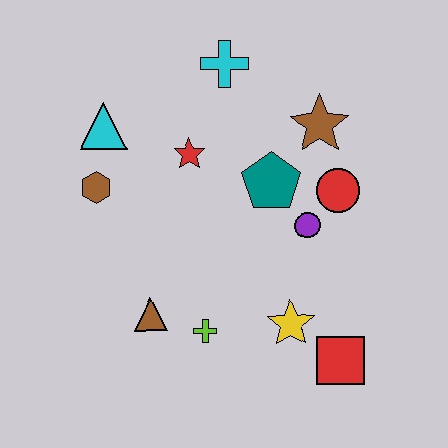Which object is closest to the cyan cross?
The red star is closest to the cyan cross.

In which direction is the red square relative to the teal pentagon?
The red square is below the teal pentagon.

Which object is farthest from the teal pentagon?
The red square is farthest from the teal pentagon.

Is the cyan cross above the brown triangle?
Yes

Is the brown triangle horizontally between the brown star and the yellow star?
No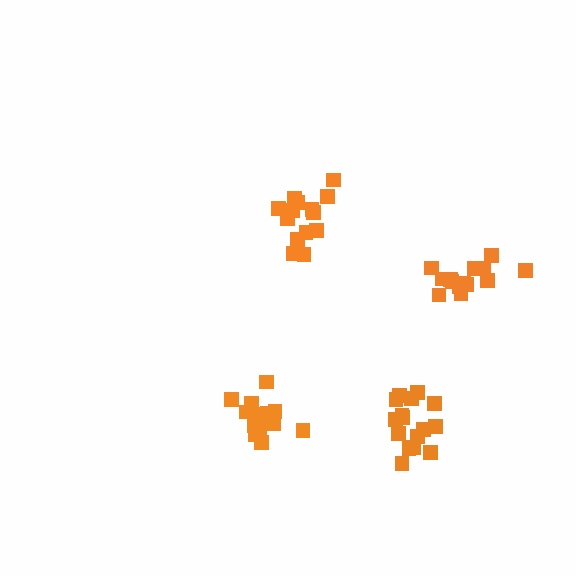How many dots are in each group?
Group 1: 14 dots, Group 2: 17 dots, Group 3: 14 dots, Group 4: 16 dots (61 total).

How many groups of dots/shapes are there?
There are 4 groups.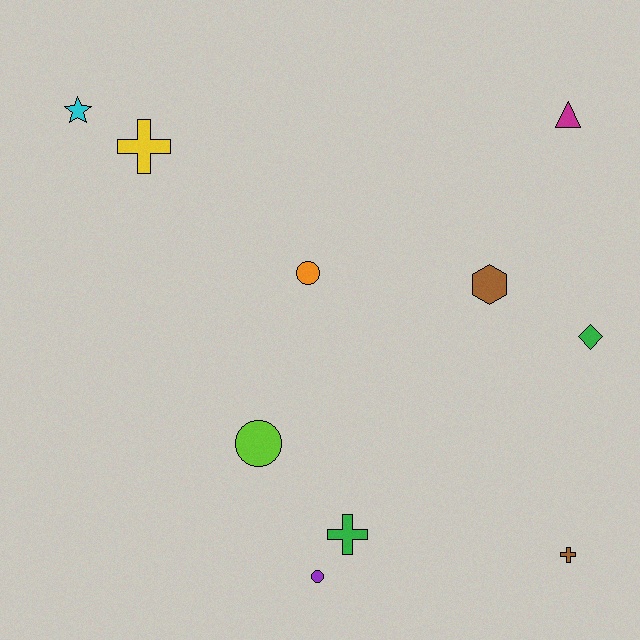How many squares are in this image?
There are no squares.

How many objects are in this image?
There are 10 objects.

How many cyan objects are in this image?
There is 1 cyan object.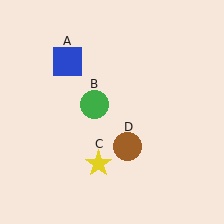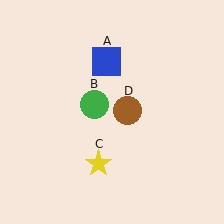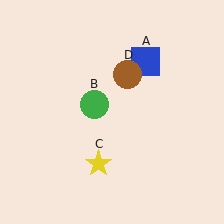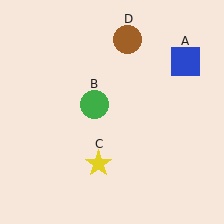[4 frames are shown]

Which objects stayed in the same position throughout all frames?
Green circle (object B) and yellow star (object C) remained stationary.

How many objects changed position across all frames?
2 objects changed position: blue square (object A), brown circle (object D).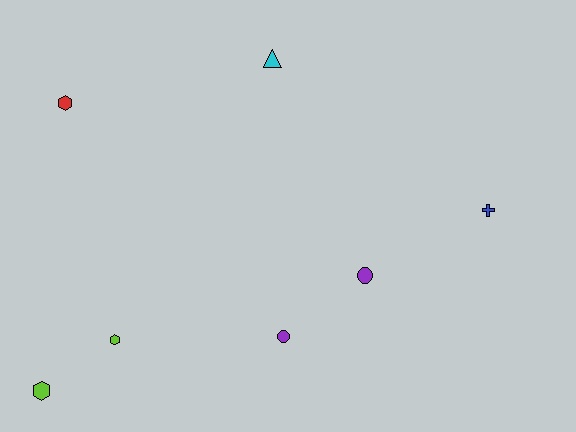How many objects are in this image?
There are 7 objects.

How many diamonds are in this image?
There are no diamonds.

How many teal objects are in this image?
There are no teal objects.